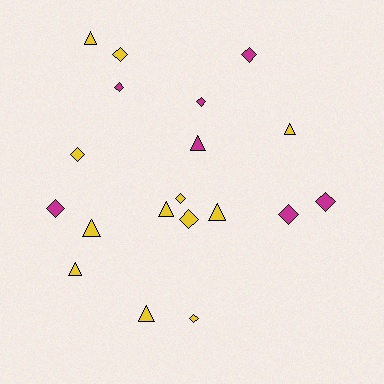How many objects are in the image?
There are 19 objects.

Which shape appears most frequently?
Diamond, with 11 objects.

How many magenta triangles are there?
There is 1 magenta triangle.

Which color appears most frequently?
Yellow, with 12 objects.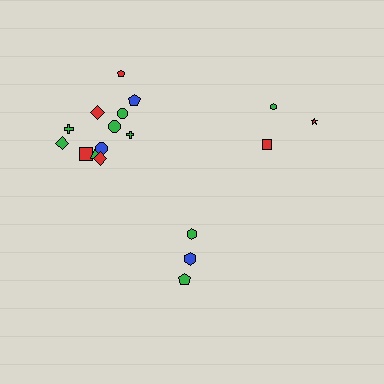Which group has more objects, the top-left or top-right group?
The top-left group.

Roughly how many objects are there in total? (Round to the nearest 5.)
Roughly 20 objects in total.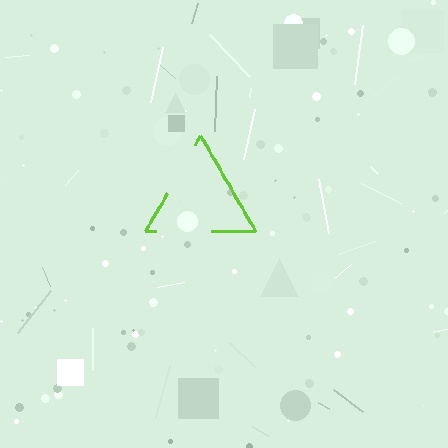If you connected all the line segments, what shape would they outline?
They would outline a triangle.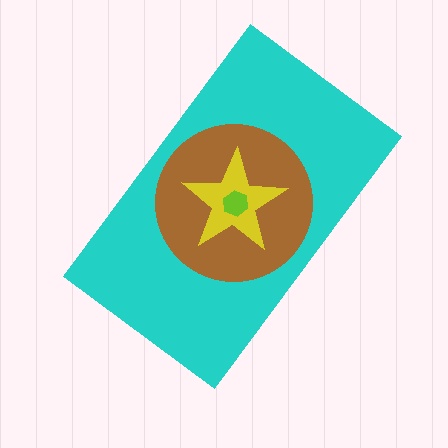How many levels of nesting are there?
4.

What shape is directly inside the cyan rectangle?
The brown circle.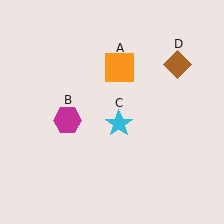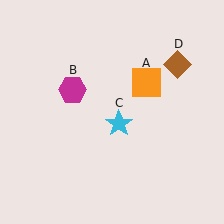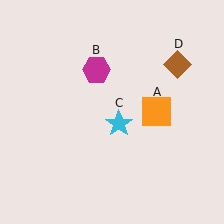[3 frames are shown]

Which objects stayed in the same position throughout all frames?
Cyan star (object C) and brown diamond (object D) remained stationary.